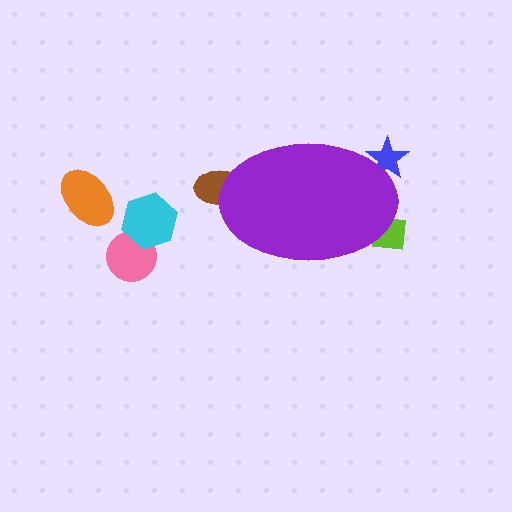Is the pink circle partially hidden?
No, the pink circle is fully visible.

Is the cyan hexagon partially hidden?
No, the cyan hexagon is fully visible.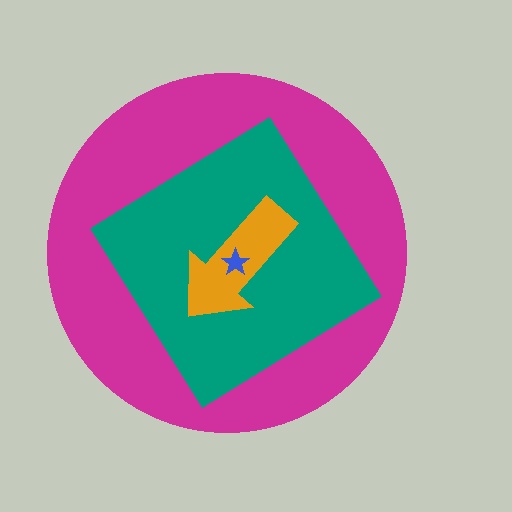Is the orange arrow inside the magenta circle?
Yes.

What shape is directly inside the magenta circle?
The teal diamond.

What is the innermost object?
The blue star.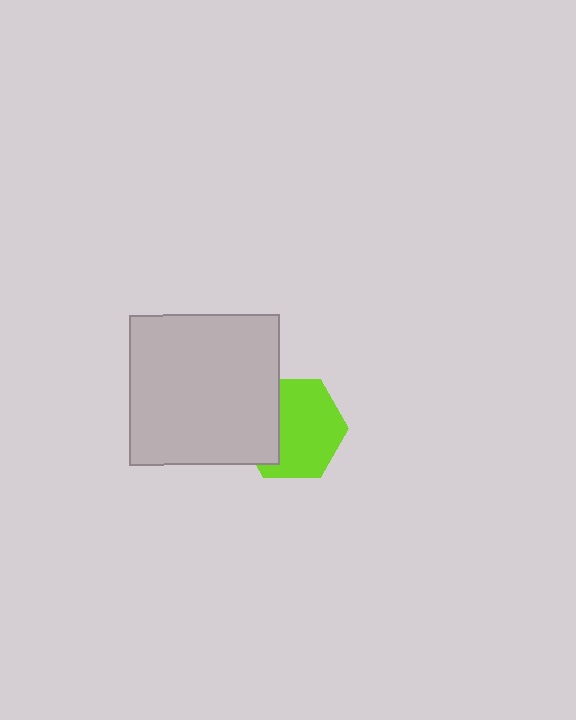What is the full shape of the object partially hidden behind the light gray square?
The partially hidden object is a lime hexagon.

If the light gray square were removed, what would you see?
You would see the complete lime hexagon.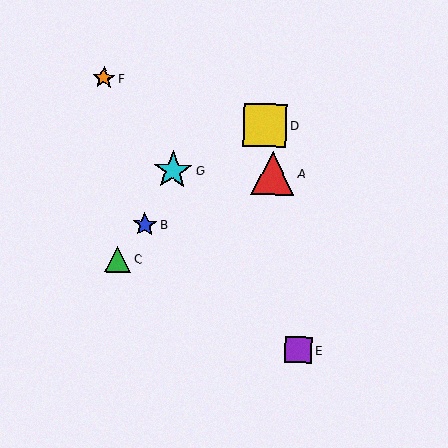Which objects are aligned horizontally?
Objects A, G are aligned horizontally.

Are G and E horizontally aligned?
No, G is at y≈171 and E is at y≈350.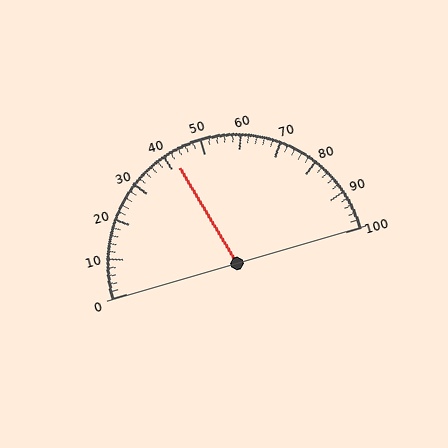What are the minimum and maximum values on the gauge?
The gauge ranges from 0 to 100.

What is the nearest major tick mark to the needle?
The nearest major tick mark is 40.